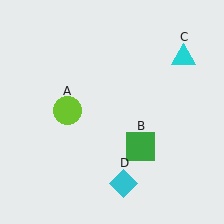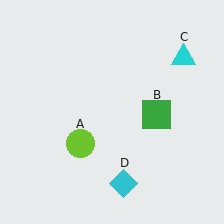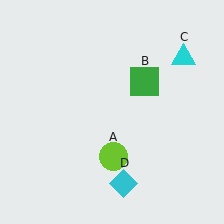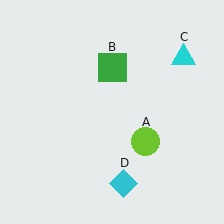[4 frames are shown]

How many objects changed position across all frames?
2 objects changed position: lime circle (object A), green square (object B).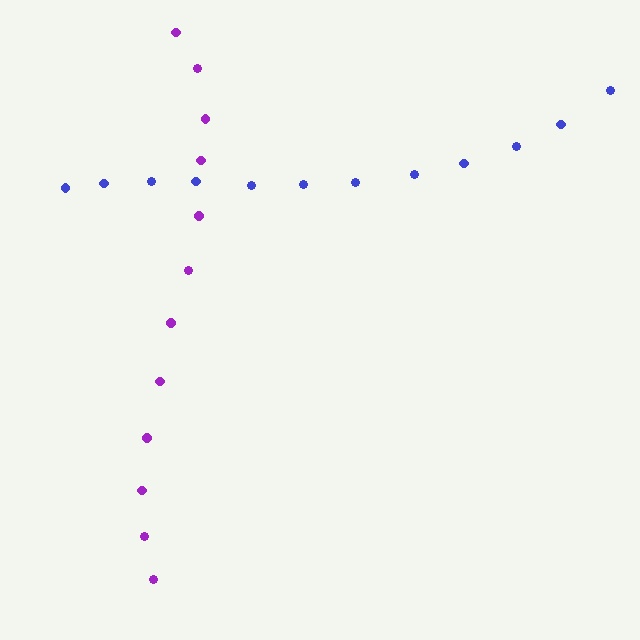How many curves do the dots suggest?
There are 2 distinct paths.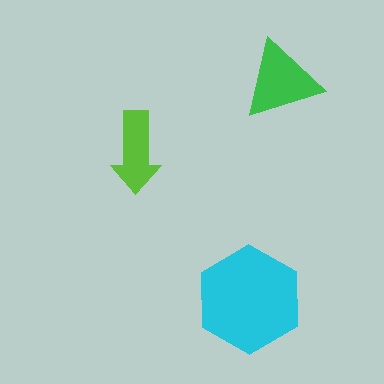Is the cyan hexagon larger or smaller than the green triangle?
Larger.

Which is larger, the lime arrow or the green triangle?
The green triangle.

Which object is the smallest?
The lime arrow.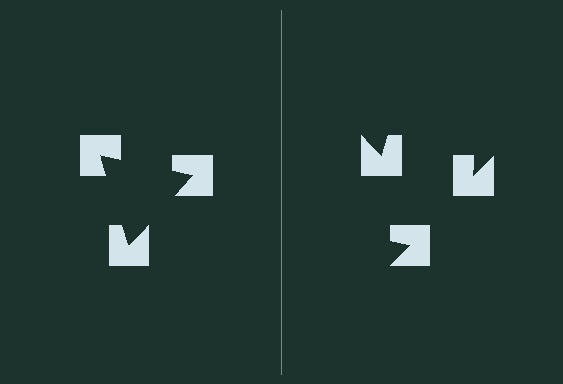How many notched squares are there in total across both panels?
6 — 3 on each side.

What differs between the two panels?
The notched squares are positioned identically on both sides; only the wedge orientations differ. On the left they align to a triangle; on the right they are misaligned.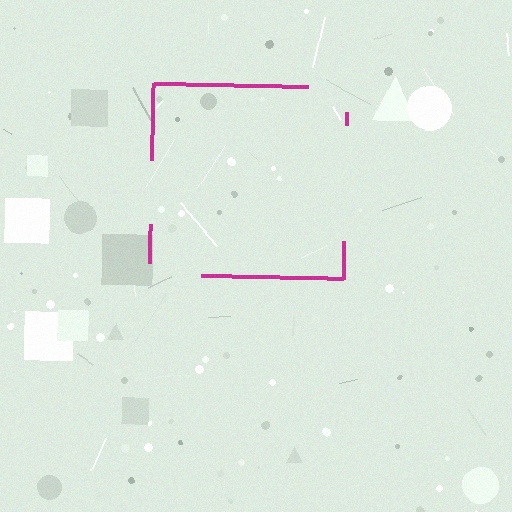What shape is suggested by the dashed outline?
The dashed outline suggests a square.